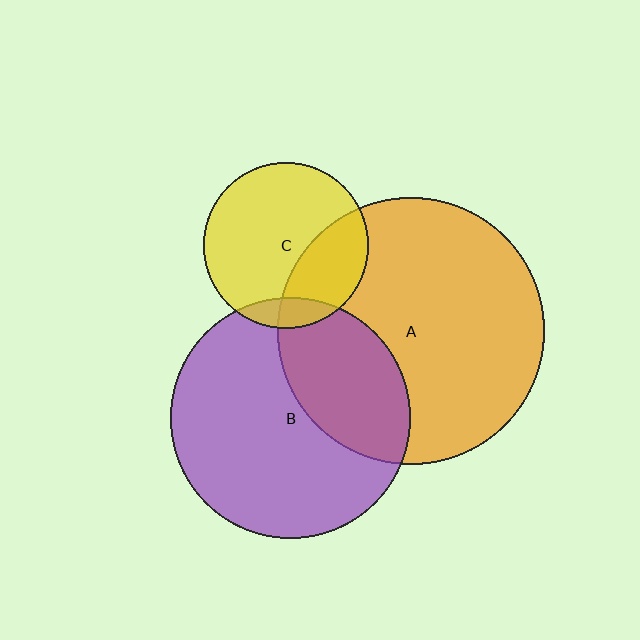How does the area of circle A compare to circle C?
Approximately 2.6 times.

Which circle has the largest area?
Circle A (orange).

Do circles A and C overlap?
Yes.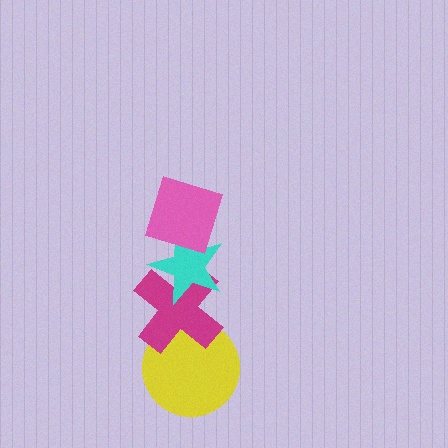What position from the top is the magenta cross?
The magenta cross is 3rd from the top.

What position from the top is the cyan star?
The cyan star is 2nd from the top.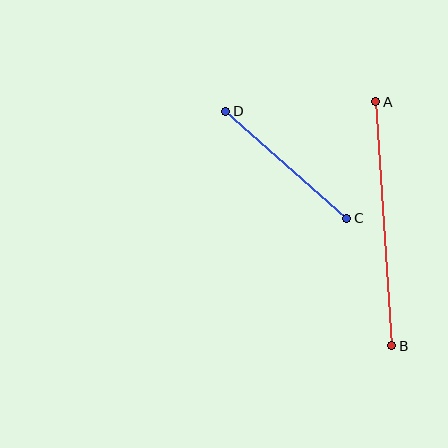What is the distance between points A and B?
The distance is approximately 245 pixels.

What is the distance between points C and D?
The distance is approximately 162 pixels.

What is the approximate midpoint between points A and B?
The midpoint is at approximately (384, 224) pixels.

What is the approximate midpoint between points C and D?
The midpoint is at approximately (286, 165) pixels.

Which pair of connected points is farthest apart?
Points A and B are farthest apart.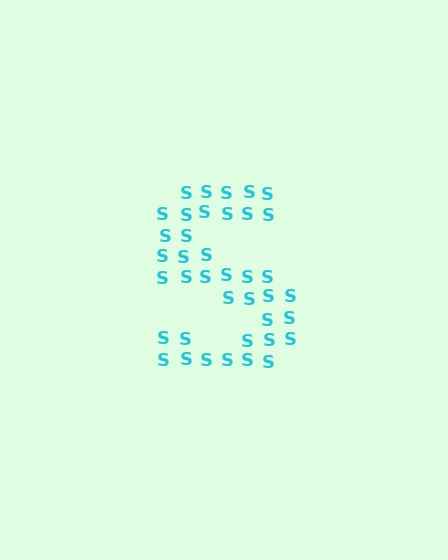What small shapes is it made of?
It is made of small letter S's.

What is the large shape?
The large shape is the letter S.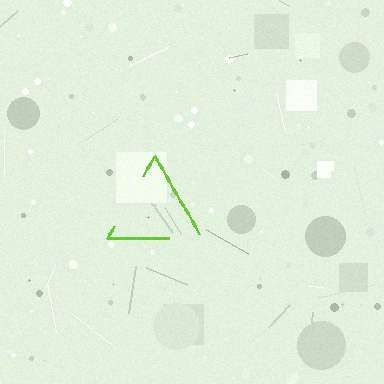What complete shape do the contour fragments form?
The contour fragments form a triangle.